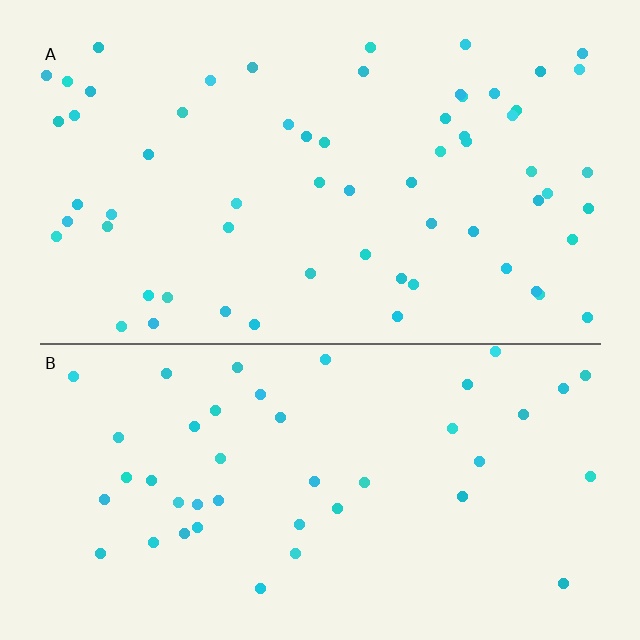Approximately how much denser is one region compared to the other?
Approximately 1.4× — region A over region B.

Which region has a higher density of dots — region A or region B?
A (the top).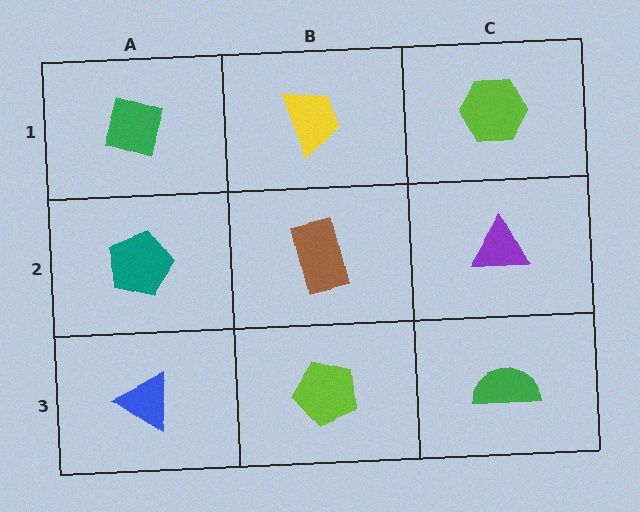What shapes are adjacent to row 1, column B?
A brown rectangle (row 2, column B), a green diamond (row 1, column A), a lime hexagon (row 1, column C).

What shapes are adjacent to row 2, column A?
A green diamond (row 1, column A), a blue triangle (row 3, column A), a brown rectangle (row 2, column B).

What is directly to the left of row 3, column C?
A lime pentagon.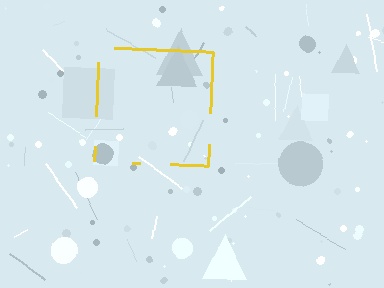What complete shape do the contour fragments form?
The contour fragments form a square.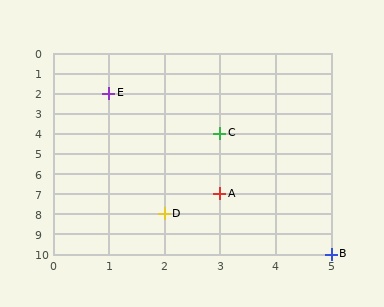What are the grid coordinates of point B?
Point B is at grid coordinates (5, 10).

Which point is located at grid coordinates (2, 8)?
Point D is at (2, 8).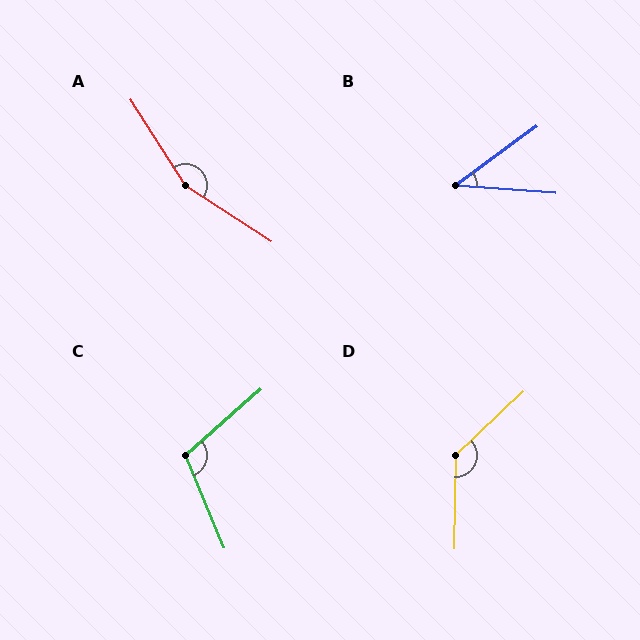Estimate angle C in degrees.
Approximately 109 degrees.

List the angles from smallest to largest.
B (41°), C (109°), D (135°), A (155°).